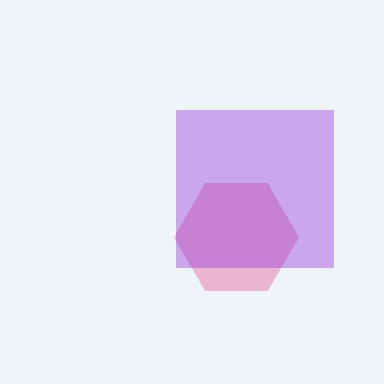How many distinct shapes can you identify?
There are 2 distinct shapes: a pink hexagon, a purple square.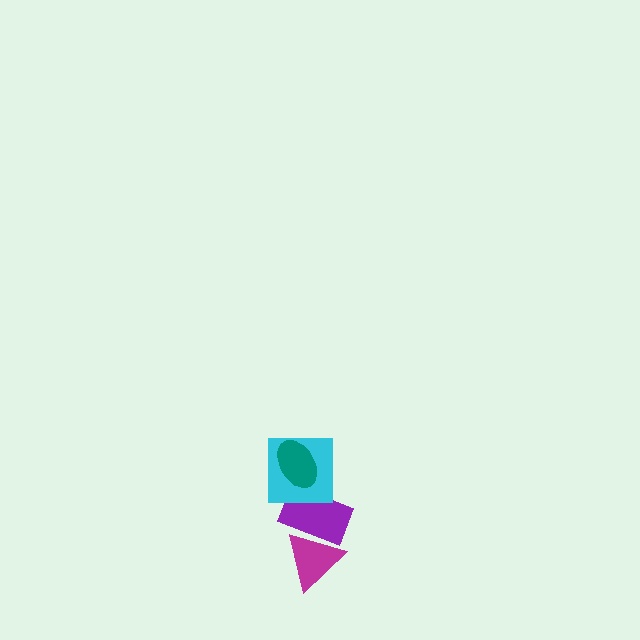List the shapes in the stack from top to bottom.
From top to bottom: the teal ellipse, the cyan square, the purple rectangle, the magenta triangle.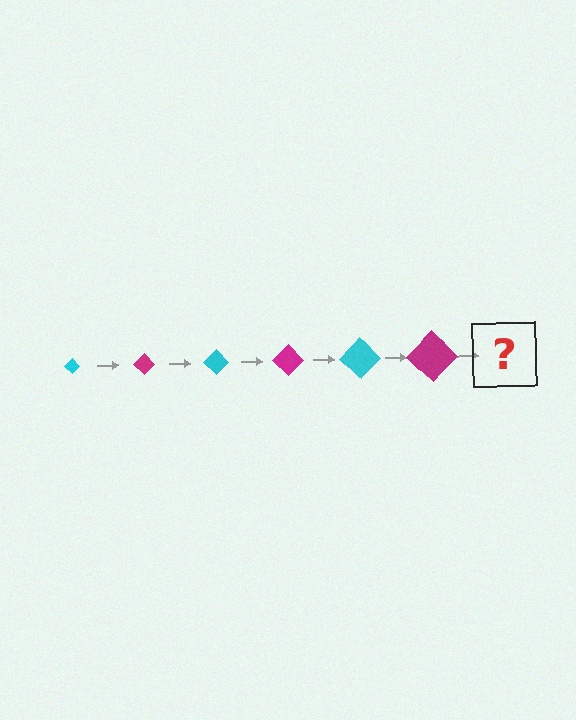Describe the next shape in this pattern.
It should be a cyan diamond, larger than the previous one.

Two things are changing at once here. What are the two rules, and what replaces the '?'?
The two rules are that the diamond grows larger each step and the color cycles through cyan and magenta. The '?' should be a cyan diamond, larger than the previous one.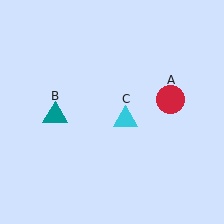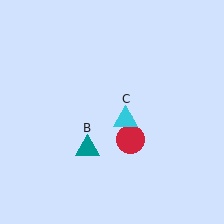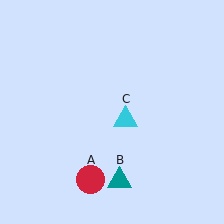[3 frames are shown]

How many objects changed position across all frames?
2 objects changed position: red circle (object A), teal triangle (object B).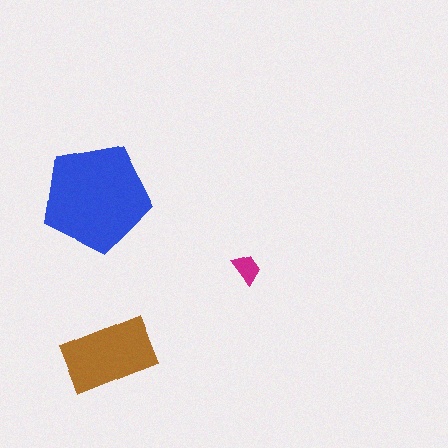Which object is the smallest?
The magenta trapezoid.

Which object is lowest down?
The brown rectangle is bottommost.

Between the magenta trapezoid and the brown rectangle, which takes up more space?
The brown rectangle.